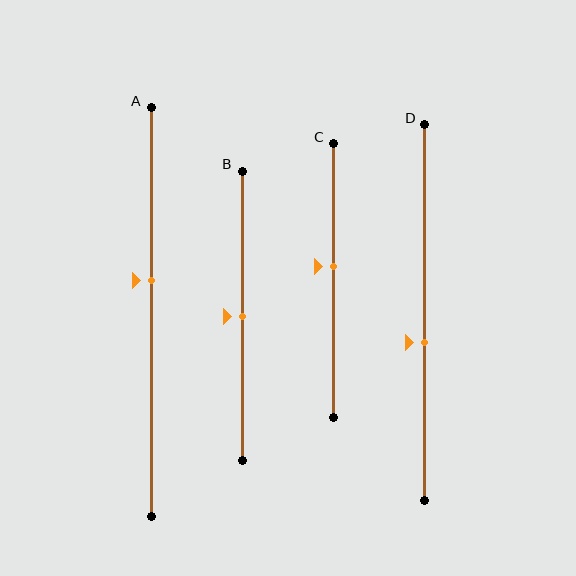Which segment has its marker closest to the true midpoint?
Segment B has its marker closest to the true midpoint.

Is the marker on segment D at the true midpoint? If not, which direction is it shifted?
No, the marker on segment D is shifted downward by about 8% of the segment length.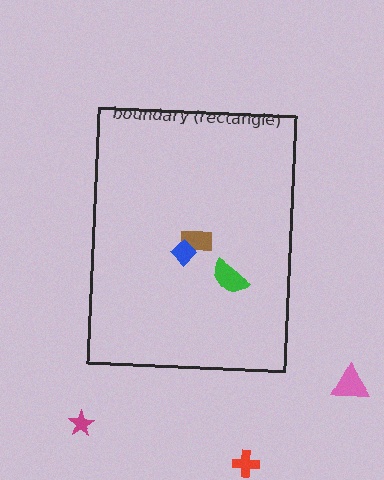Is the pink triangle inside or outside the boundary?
Outside.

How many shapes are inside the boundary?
3 inside, 3 outside.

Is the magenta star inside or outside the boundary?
Outside.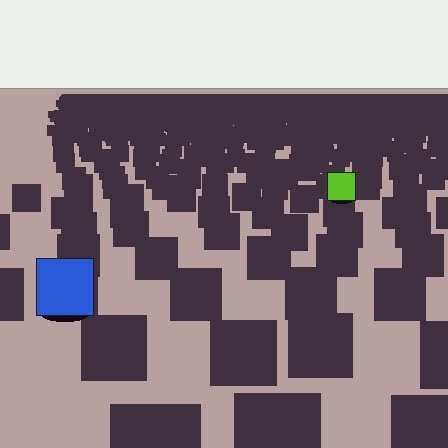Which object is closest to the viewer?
The blue square is closest. The texture marks near it are larger and more spread out.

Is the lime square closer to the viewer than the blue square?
No. The blue square is closer — you can tell from the texture gradient: the ground texture is coarser near it.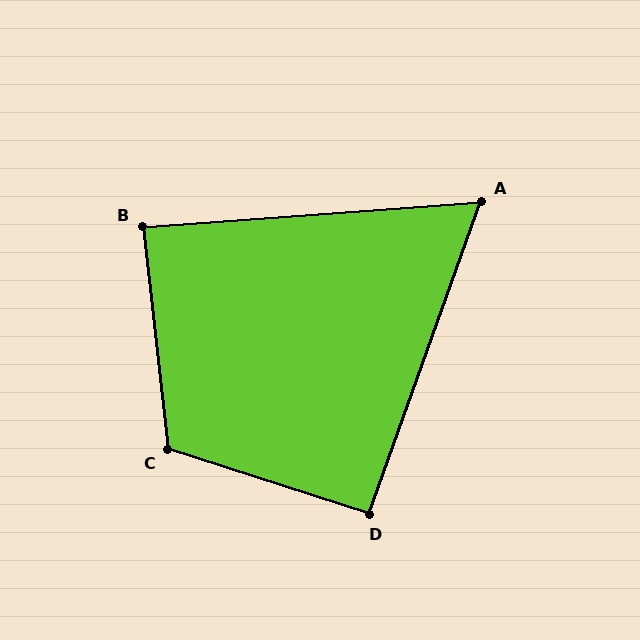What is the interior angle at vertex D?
Approximately 92 degrees (approximately right).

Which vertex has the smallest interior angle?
A, at approximately 66 degrees.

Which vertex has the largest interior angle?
C, at approximately 114 degrees.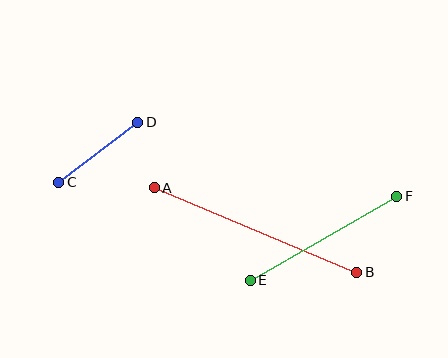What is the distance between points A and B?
The distance is approximately 219 pixels.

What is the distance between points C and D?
The distance is approximately 99 pixels.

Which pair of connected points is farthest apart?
Points A and B are farthest apart.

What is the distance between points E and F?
The distance is approximately 169 pixels.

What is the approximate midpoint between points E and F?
The midpoint is at approximately (323, 238) pixels.